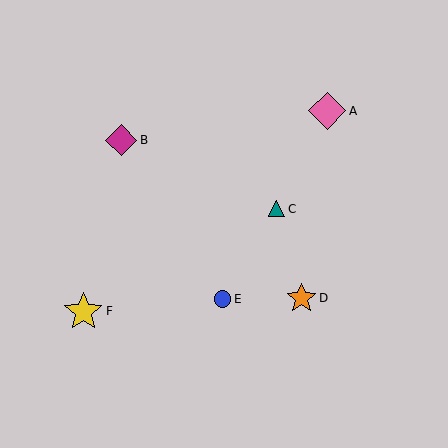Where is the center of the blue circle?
The center of the blue circle is at (222, 299).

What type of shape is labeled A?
Shape A is a pink diamond.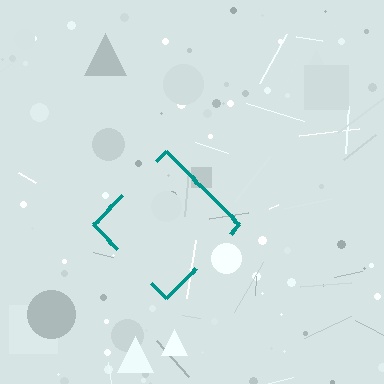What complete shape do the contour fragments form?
The contour fragments form a diamond.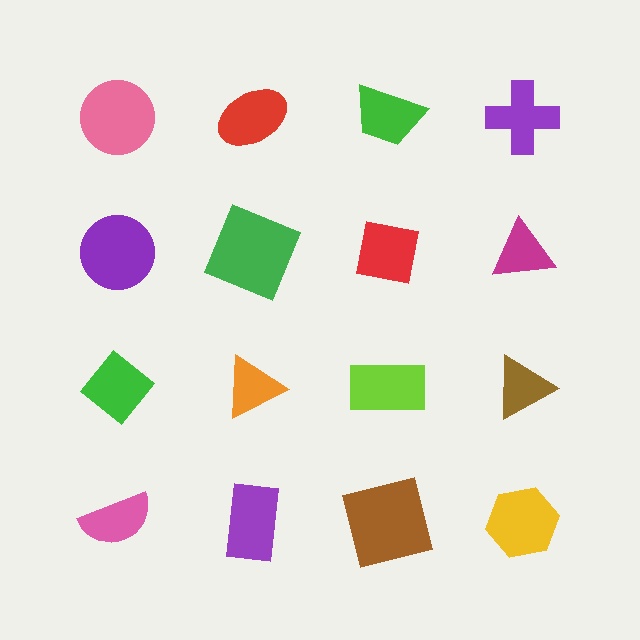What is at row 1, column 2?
A red ellipse.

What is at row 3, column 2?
An orange triangle.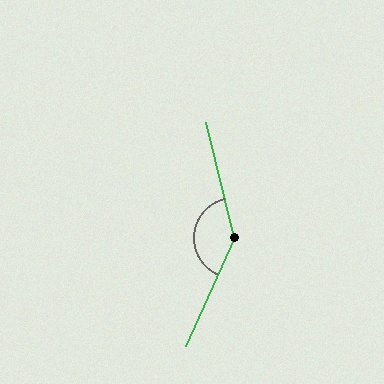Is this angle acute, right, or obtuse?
It is obtuse.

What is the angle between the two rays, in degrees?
Approximately 143 degrees.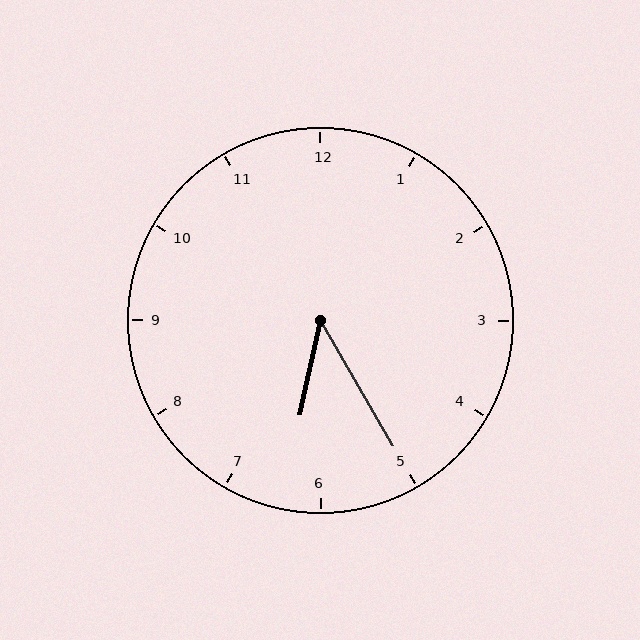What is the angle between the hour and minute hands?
Approximately 42 degrees.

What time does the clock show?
6:25.